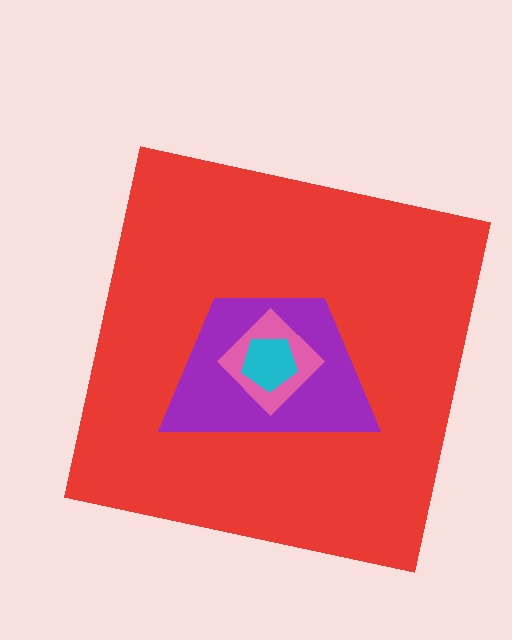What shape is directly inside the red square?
The purple trapezoid.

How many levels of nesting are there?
4.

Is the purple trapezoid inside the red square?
Yes.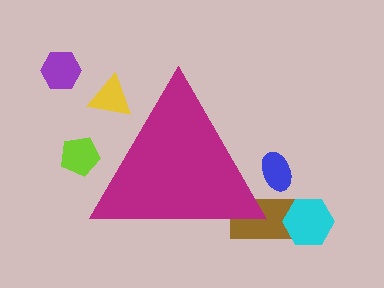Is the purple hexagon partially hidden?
No, the purple hexagon is fully visible.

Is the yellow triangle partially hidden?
Yes, the yellow triangle is partially hidden behind the magenta triangle.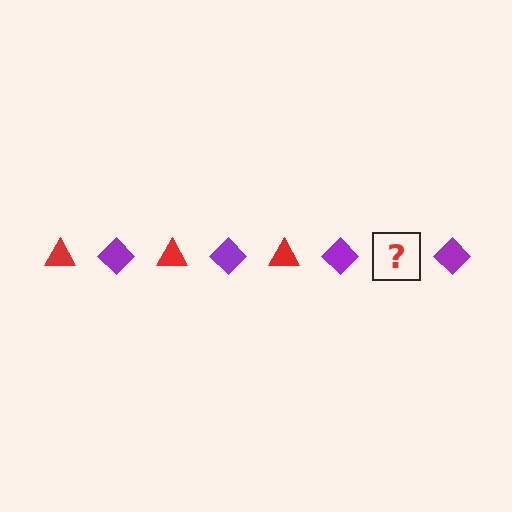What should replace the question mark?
The question mark should be replaced with a red triangle.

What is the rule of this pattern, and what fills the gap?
The rule is that the pattern alternates between red triangle and purple diamond. The gap should be filled with a red triangle.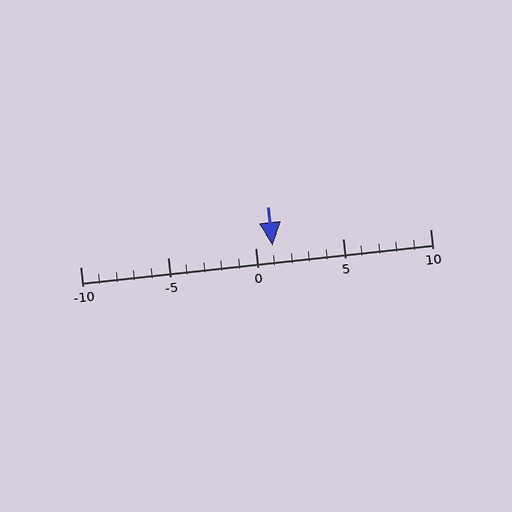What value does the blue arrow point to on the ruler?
The blue arrow points to approximately 1.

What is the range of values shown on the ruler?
The ruler shows values from -10 to 10.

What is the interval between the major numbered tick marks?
The major tick marks are spaced 5 units apart.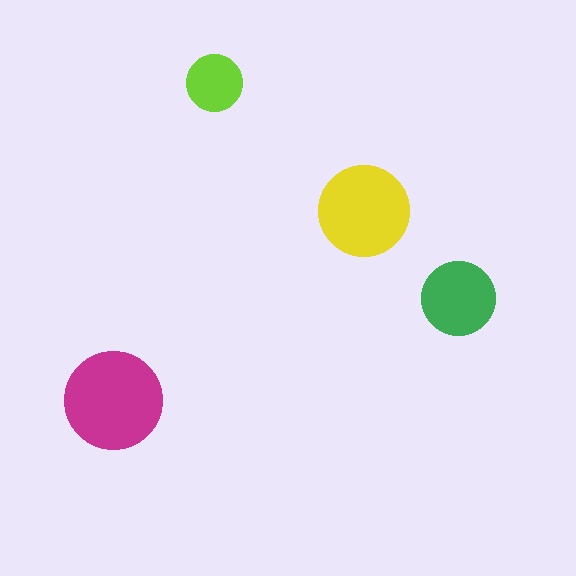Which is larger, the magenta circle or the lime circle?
The magenta one.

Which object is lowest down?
The magenta circle is bottommost.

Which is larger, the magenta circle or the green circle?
The magenta one.